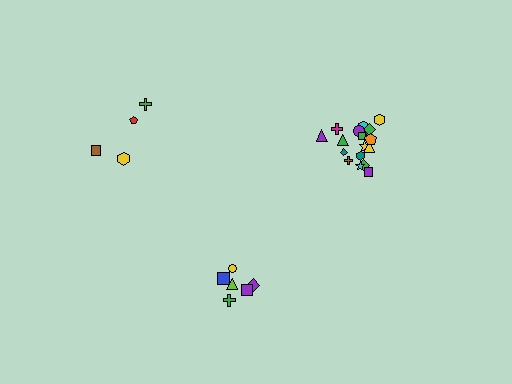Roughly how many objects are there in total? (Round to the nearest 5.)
Roughly 30 objects in total.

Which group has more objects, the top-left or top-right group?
The top-right group.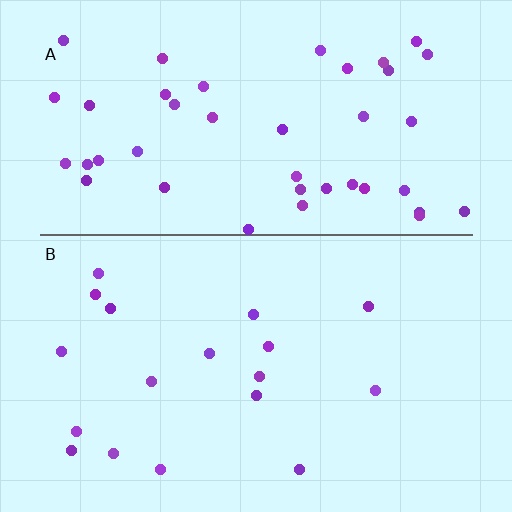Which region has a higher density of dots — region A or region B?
A (the top).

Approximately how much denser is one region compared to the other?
Approximately 2.4× — region A over region B.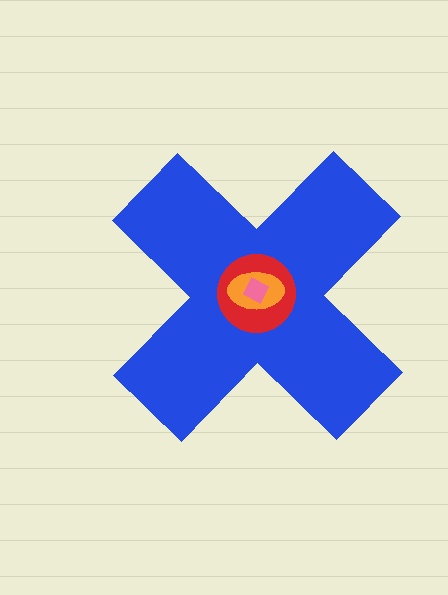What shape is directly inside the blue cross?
The red circle.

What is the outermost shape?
The blue cross.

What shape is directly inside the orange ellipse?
The pink diamond.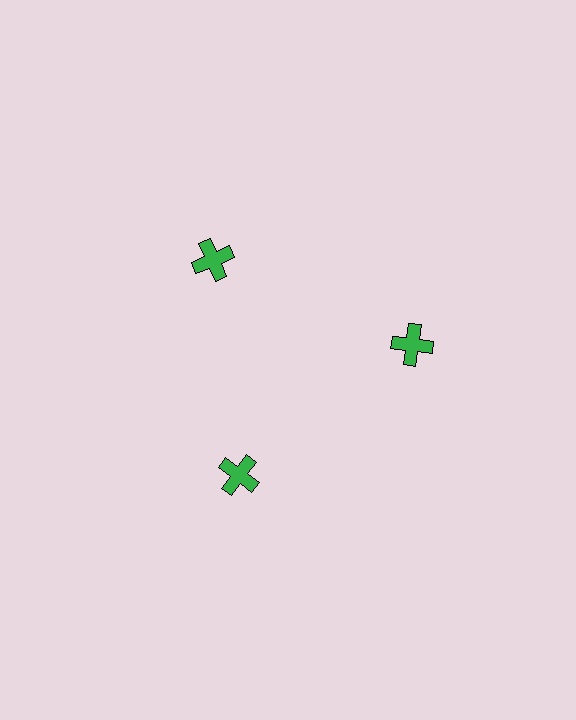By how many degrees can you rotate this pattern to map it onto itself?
The pattern maps onto itself every 120 degrees of rotation.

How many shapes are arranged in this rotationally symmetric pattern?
There are 3 shapes, arranged in 3 groups of 1.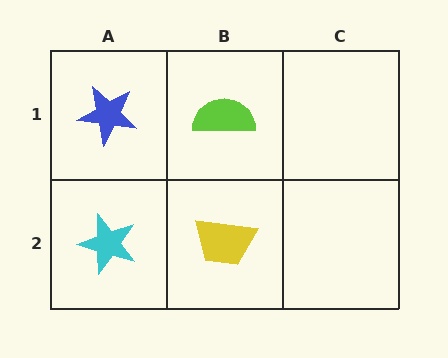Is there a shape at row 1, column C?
No, that cell is empty.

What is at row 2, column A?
A cyan star.